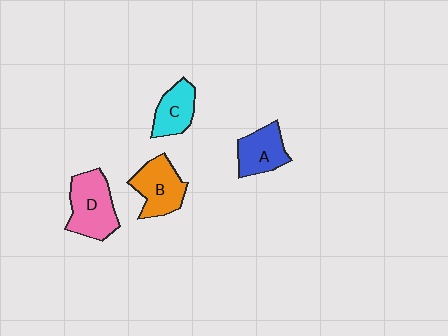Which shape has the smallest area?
Shape C (cyan).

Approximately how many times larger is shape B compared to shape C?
Approximately 1.3 times.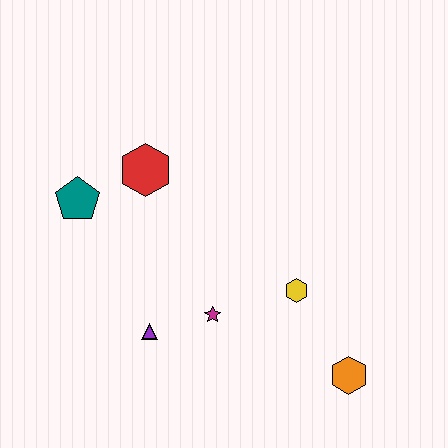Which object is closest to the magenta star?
The purple triangle is closest to the magenta star.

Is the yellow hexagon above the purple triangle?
Yes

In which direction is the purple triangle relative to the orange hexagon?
The purple triangle is to the left of the orange hexagon.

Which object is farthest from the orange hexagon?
The teal pentagon is farthest from the orange hexagon.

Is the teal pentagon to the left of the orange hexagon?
Yes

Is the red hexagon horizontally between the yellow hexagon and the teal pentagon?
Yes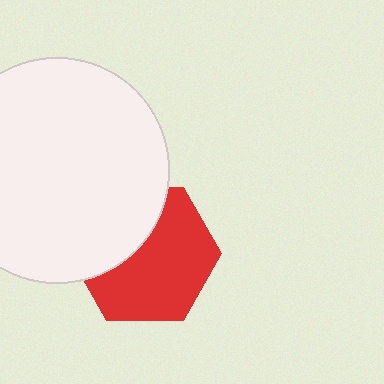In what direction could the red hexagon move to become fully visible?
The red hexagon could move toward the lower-right. That would shift it out from behind the white circle entirely.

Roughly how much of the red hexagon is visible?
About half of it is visible (roughly 64%).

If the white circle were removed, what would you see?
You would see the complete red hexagon.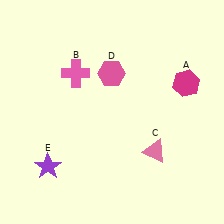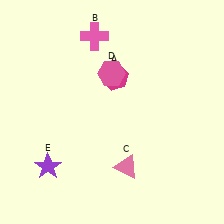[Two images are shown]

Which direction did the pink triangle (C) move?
The pink triangle (C) moved left.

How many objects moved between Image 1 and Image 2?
3 objects moved between the two images.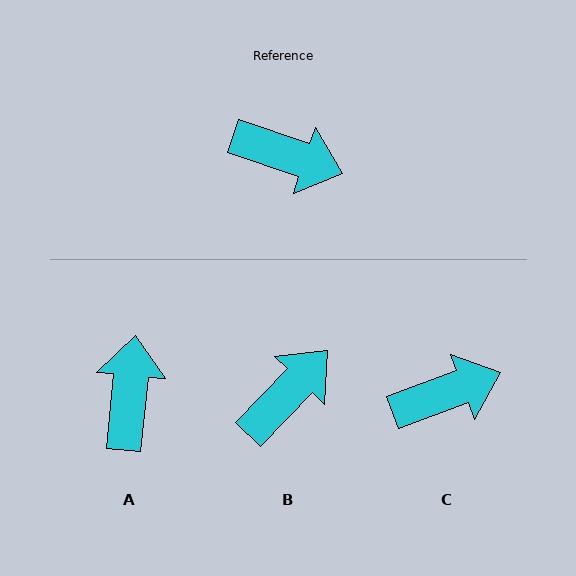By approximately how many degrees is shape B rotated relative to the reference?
Approximately 65 degrees counter-clockwise.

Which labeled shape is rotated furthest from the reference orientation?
A, about 103 degrees away.